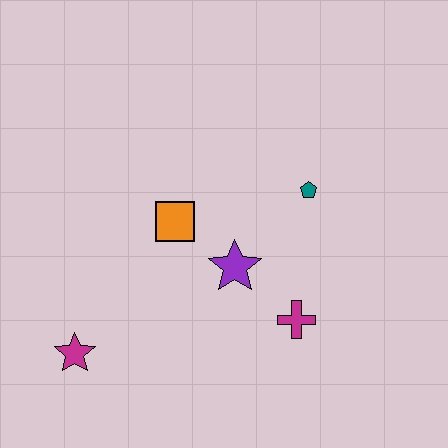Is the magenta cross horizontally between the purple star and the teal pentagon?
Yes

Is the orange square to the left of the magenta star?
No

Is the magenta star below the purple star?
Yes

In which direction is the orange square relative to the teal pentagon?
The orange square is to the left of the teal pentagon.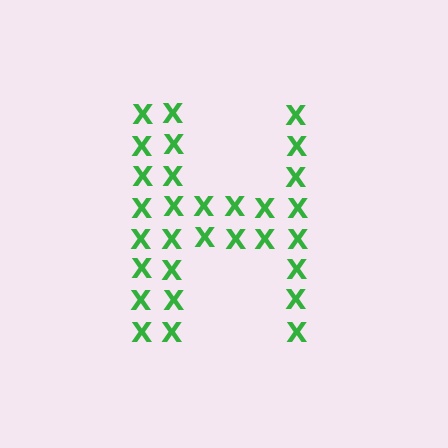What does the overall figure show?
The overall figure shows the letter H.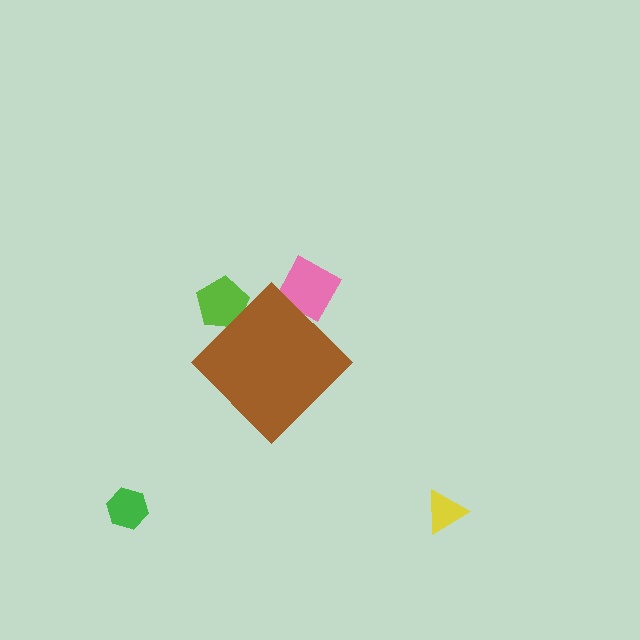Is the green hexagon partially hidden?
No, the green hexagon is fully visible.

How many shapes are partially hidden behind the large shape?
2 shapes are partially hidden.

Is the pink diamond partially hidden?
Yes, the pink diamond is partially hidden behind the brown diamond.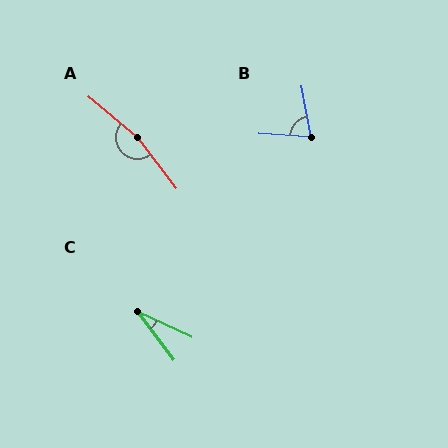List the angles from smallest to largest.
C (28°), B (76°), A (167°).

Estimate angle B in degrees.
Approximately 76 degrees.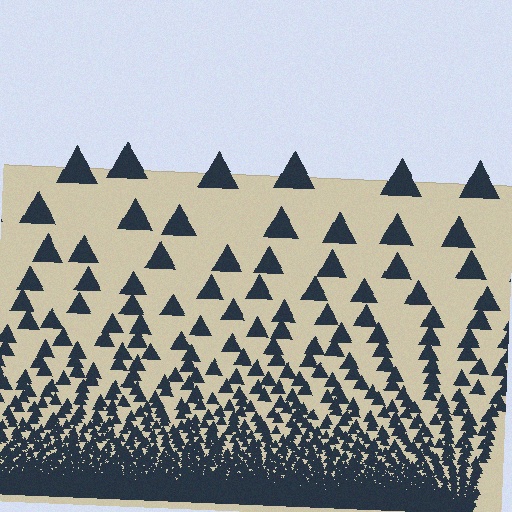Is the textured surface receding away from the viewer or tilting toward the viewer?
The surface appears to tilt toward the viewer. Texture elements get larger and sparser toward the top.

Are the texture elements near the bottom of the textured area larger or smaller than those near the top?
Smaller. The gradient is inverted — elements near the bottom are smaller and denser.